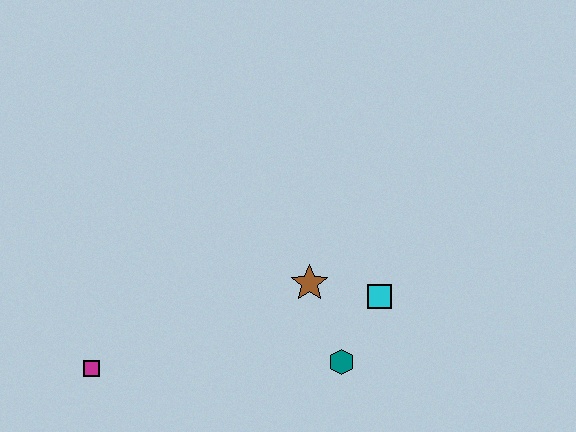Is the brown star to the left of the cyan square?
Yes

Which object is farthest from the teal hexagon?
The magenta square is farthest from the teal hexagon.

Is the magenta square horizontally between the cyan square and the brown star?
No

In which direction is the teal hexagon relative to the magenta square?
The teal hexagon is to the right of the magenta square.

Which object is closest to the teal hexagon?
The cyan square is closest to the teal hexagon.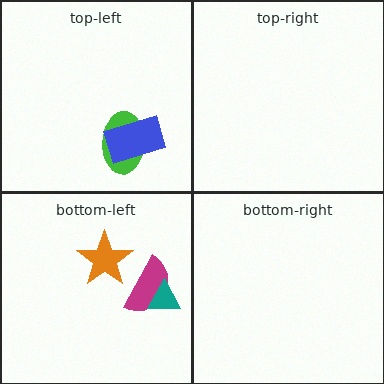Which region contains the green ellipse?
The top-left region.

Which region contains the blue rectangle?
The top-left region.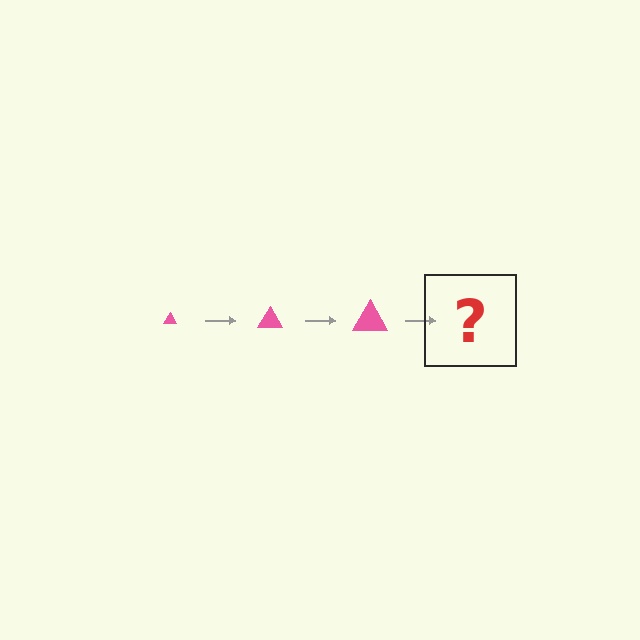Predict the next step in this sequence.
The next step is a pink triangle, larger than the previous one.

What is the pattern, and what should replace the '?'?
The pattern is that the triangle gets progressively larger each step. The '?' should be a pink triangle, larger than the previous one.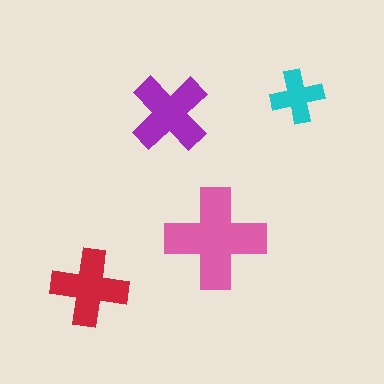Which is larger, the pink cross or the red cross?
The pink one.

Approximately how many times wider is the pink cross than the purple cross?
About 1.5 times wider.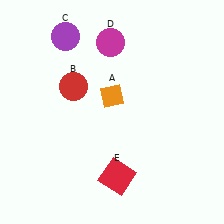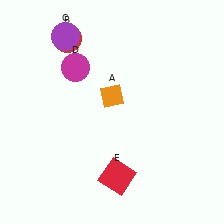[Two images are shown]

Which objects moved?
The objects that moved are: the red circle (B), the magenta circle (D).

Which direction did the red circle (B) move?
The red circle (B) moved up.